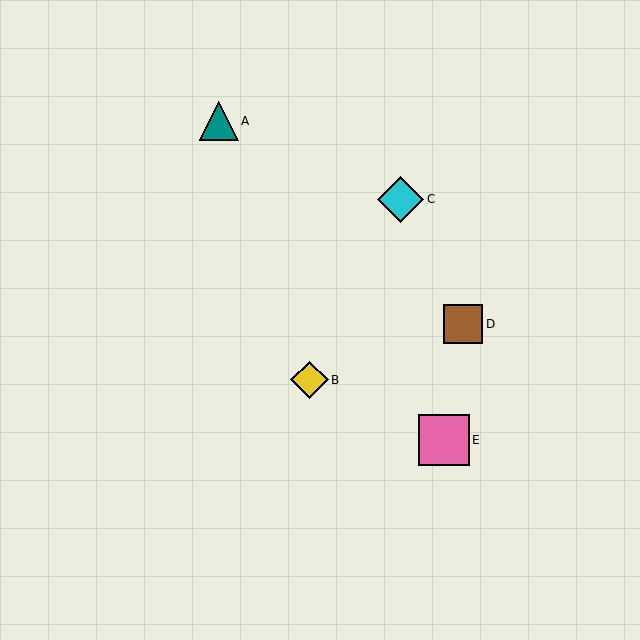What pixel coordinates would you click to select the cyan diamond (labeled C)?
Click at (401, 199) to select the cyan diamond C.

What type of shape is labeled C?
Shape C is a cyan diamond.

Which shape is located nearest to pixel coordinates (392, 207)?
The cyan diamond (labeled C) at (401, 199) is nearest to that location.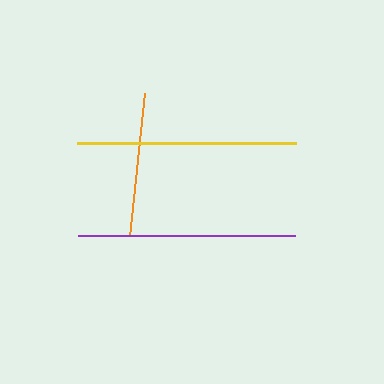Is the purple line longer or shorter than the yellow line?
The yellow line is longer than the purple line.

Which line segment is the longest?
The yellow line is the longest at approximately 219 pixels.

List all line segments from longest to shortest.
From longest to shortest: yellow, purple, orange.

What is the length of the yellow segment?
The yellow segment is approximately 219 pixels long.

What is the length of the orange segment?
The orange segment is approximately 143 pixels long.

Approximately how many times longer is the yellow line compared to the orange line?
The yellow line is approximately 1.5 times the length of the orange line.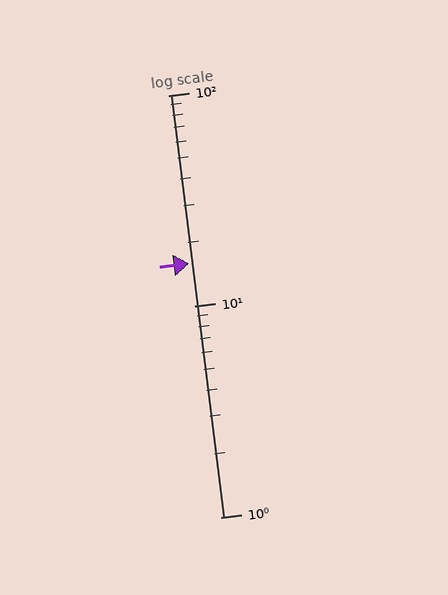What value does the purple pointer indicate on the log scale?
The pointer indicates approximately 16.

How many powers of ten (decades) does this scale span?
The scale spans 2 decades, from 1 to 100.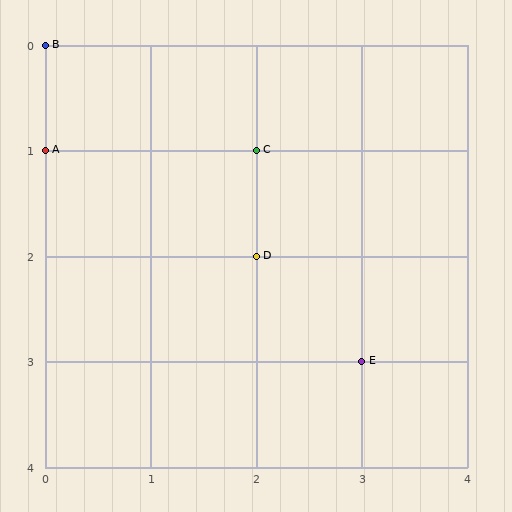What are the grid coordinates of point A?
Point A is at grid coordinates (0, 1).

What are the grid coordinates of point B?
Point B is at grid coordinates (0, 0).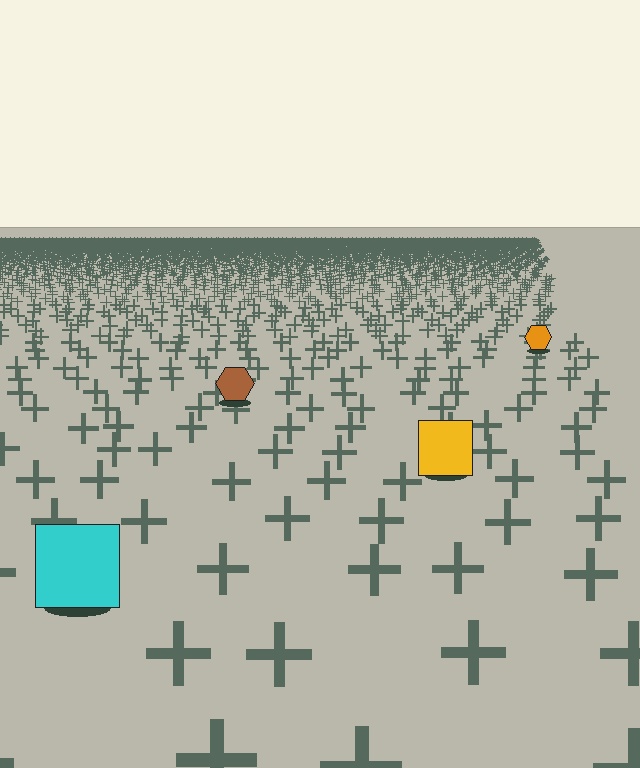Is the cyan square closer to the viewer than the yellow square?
Yes. The cyan square is closer — you can tell from the texture gradient: the ground texture is coarser near it.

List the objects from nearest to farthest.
From nearest to farthest: the cyan square, the yellow square, the brown hexagon, the orange hexagon.